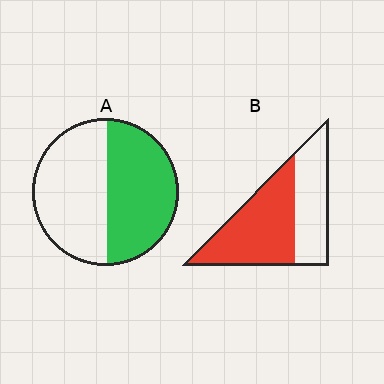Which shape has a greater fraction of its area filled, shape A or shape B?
Shape B.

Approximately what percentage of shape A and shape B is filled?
A is approximately 50% and B is approximately 60%.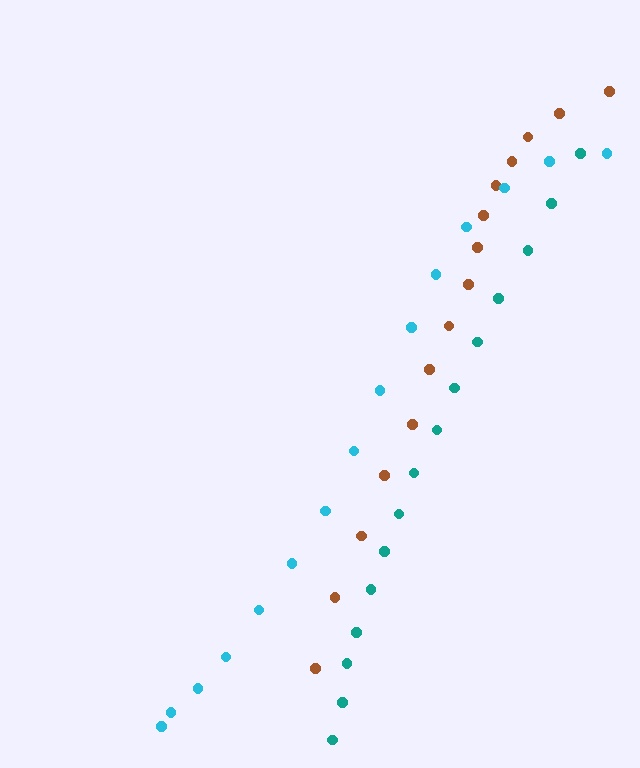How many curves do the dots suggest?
There are 3 distinct paths.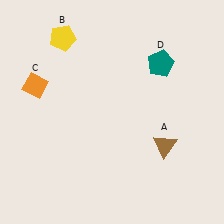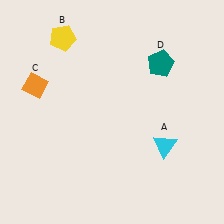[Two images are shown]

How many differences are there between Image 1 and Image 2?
There is 1 difference between the two images.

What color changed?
The triangle (A) changed from brown in Image 1 to cyan in Image 2.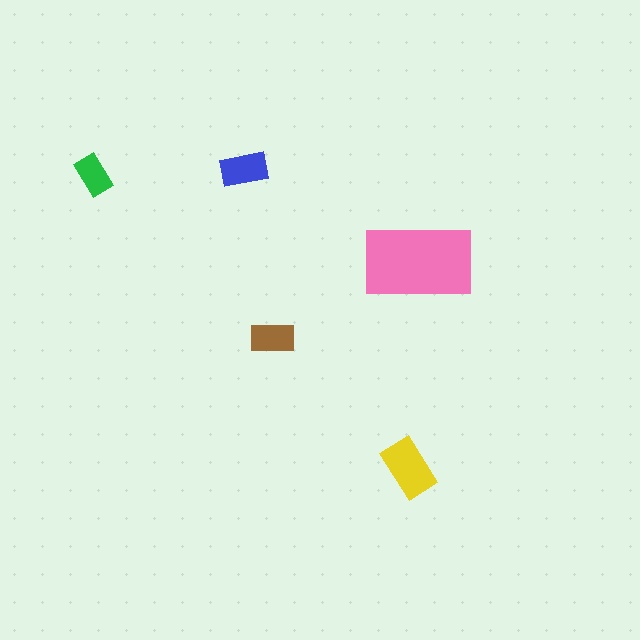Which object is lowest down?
The yellow rectangle is bottommost.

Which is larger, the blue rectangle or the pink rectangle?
The pink one.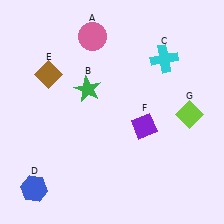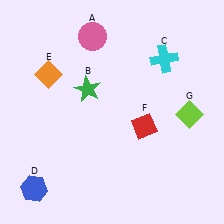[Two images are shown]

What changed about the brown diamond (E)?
In Image 1, E is brown. In Image 2, it changed to orange.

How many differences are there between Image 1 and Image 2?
There are 2 differences between the two images.